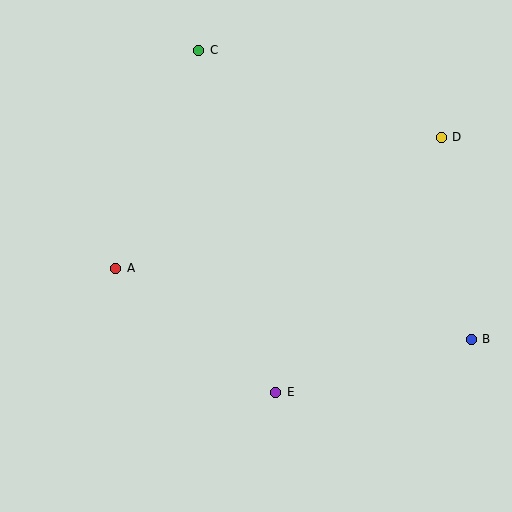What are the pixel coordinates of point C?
Point C is at (199, 50).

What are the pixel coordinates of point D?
Point D is at (441, 137).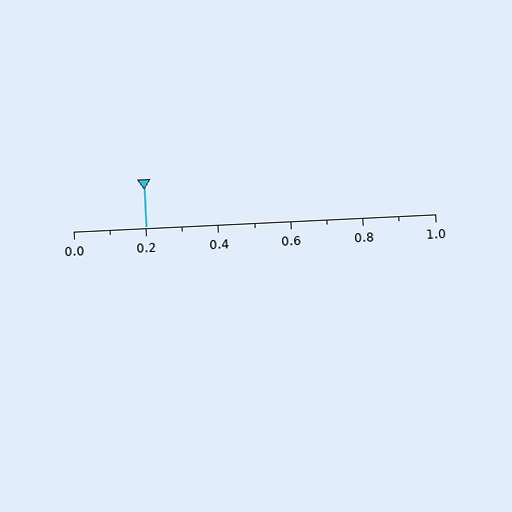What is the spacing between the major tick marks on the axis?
The major ticks are spaced 0.2 apart.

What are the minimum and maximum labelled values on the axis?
The axis runs from 0.0 to 1.0.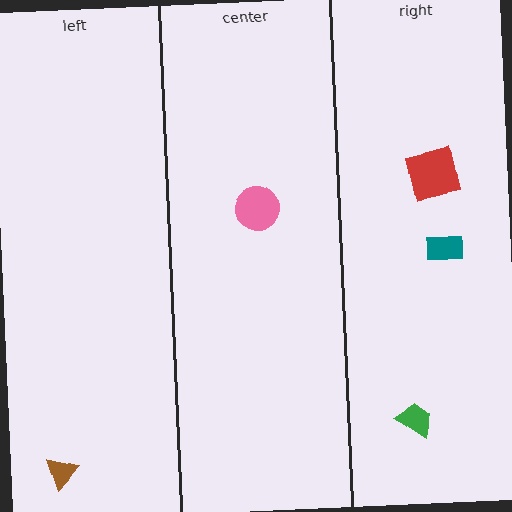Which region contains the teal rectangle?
The right region.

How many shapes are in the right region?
3.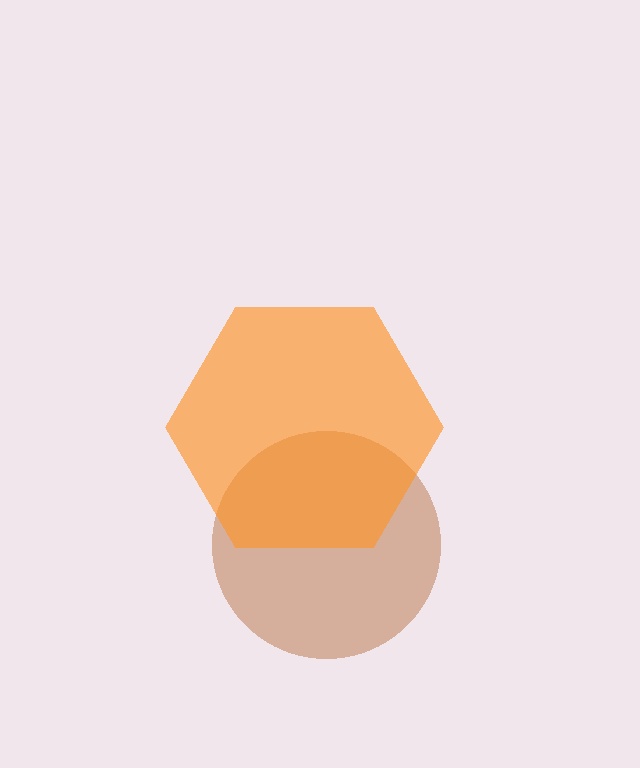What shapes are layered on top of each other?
The layered shapes are: a brown circle, an orange hexagon.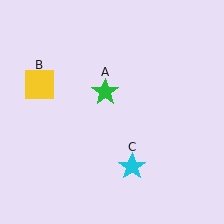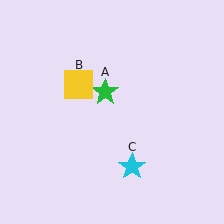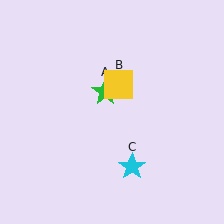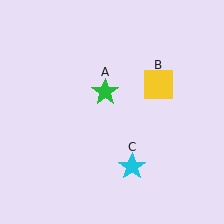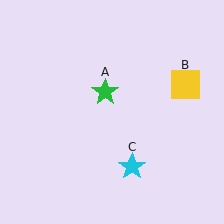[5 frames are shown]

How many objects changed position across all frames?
1 object changed position: yellow square (object B).